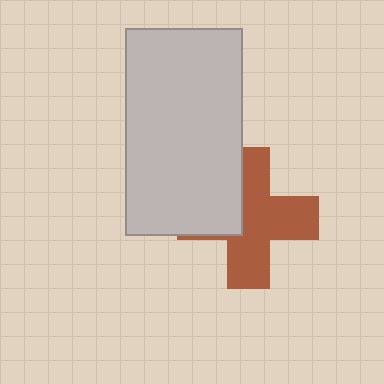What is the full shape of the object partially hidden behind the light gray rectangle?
The partially hidden object is a brown cross.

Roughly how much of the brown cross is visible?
Most of it is visible (roughly 67%).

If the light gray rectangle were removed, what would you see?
You would see the complete brown cross.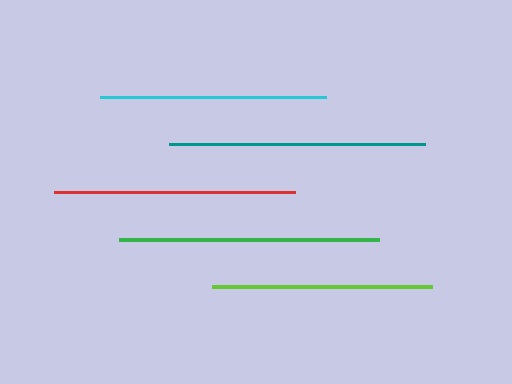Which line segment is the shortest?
The lime line is the shortest at approximately 219 pixels.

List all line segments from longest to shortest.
From longest to shortest: green, teal, red, cyan, lime.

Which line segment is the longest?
The green line is the longest at approximately 260 pixels.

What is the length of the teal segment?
The teal segment is approximately 256 pixels long.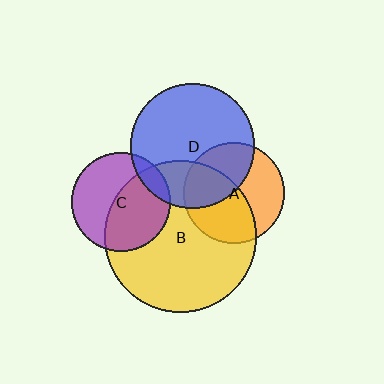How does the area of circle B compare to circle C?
Approximately 2.4 times.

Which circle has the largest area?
Circle B (yellow).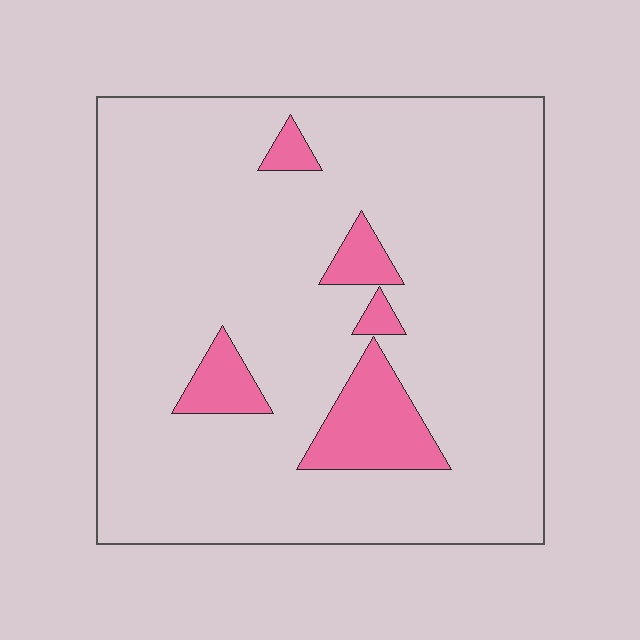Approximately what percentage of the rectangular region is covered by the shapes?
Approximately 10%.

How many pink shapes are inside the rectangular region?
5.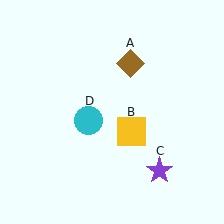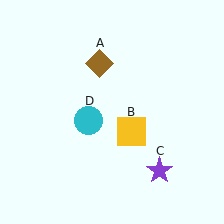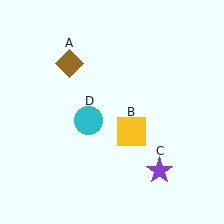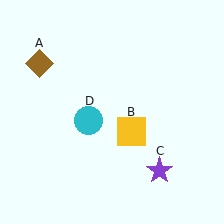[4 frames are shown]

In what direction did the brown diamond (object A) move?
The brown diamond (object A) moved left.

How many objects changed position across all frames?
1 object changed position: brown diamond (object A).